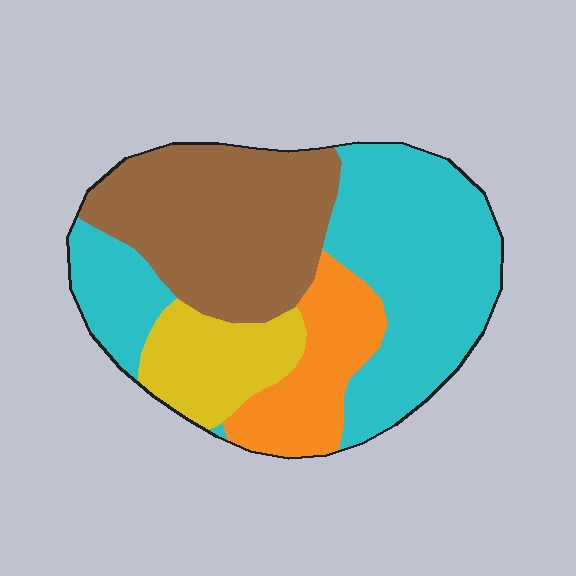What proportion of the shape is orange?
Orange covers 15% of the shape.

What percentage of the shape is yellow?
Yellow covers 13% of the shape.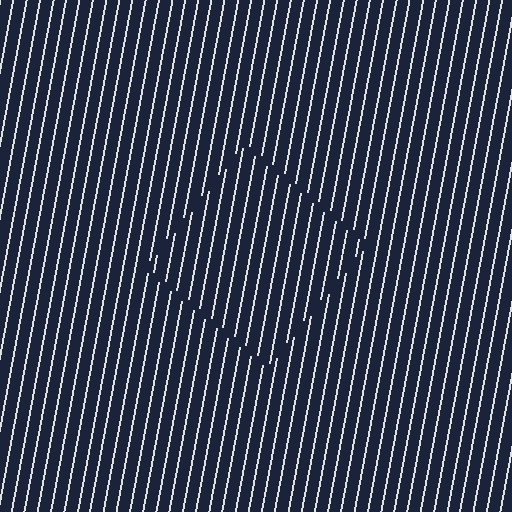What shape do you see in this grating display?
An illusory square. The interior of the shape contains the same grating, shifted by half a period — the contour is defined by the phase discontinuity where line-ends from the inner and outer gratings abut.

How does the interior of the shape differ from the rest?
The interior of the shape contains the same grating, shifted by half a period — the contour is defined by the phase discontinuity where line-ends from the inner and outer gratings abut.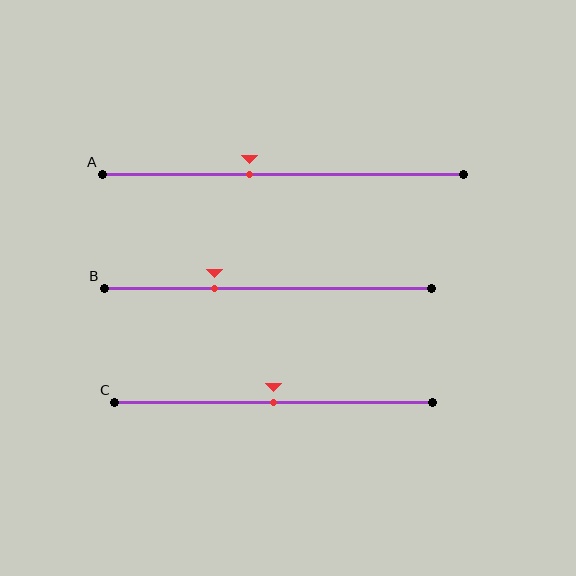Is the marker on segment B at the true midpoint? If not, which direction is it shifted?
No, the marker on segment B is shifted to the left by about 16% of the segment length.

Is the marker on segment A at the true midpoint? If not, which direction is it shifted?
No, the marker on segment A is shifted to the left by about 9% of the segment length.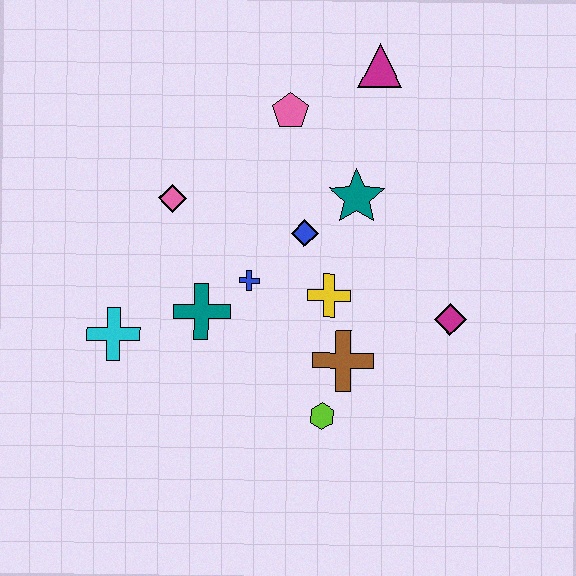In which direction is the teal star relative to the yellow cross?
The teal star is above the yellow cross.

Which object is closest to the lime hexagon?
The brown cross is closest to the lime hexagon.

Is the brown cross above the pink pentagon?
No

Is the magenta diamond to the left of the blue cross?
No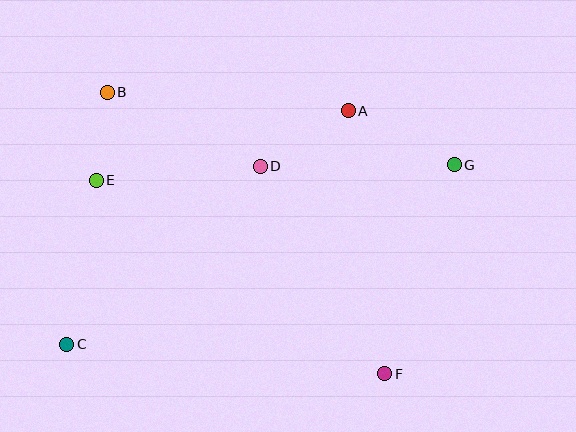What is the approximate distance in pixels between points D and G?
The distance between D and G is approximately 194 pixels.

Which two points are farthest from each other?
Points C and G are farthest from each other.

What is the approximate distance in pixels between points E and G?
The distance between E and G is approximately 358 pixels.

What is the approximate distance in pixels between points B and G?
The distance between B and G is approximately 355 pixels.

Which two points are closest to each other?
Points B and E are closest to each other.